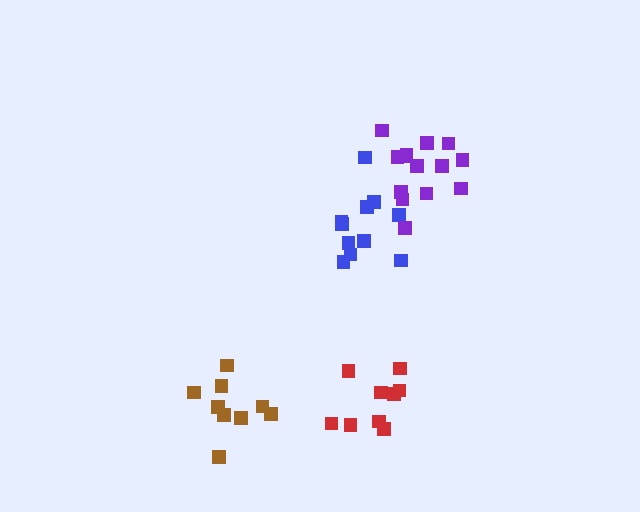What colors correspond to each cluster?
The clusters are colored: blue, red, brown, purple.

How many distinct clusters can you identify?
There are 4 distinct clusters.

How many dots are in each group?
Group 1: 11 dots, Group 2: 9 dots, Group 3: 9 dots, Group 4: 14 dots (43 total).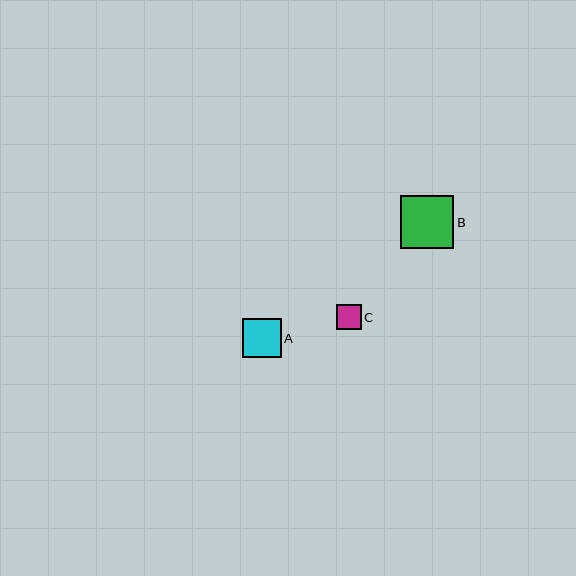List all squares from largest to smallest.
From largest to smallest: B, A, C.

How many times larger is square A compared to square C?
Square A is approximately 1.6 times the size of square C.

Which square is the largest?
Square B is the largest with a size of approximately 53 pixels.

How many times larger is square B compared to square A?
Square B is approximately 1.3 times the size of square A.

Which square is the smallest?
Square C is the smallest with a size of approximately 25 pixels.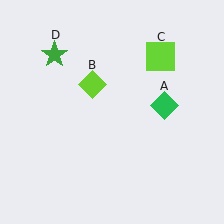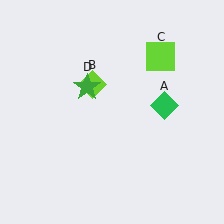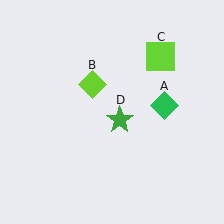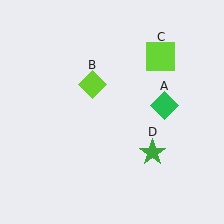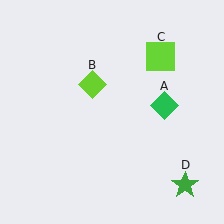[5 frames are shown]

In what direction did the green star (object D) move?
The green star (object D) moved down and to the right.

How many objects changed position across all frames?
1 object changed position: green star (object D).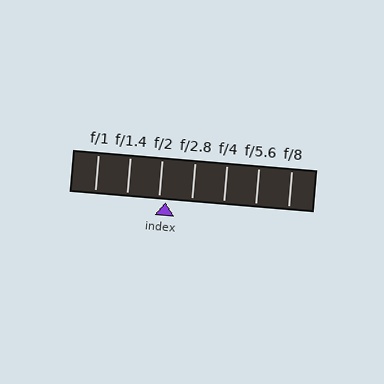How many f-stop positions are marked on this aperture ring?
There are 7 f-stop positions marked.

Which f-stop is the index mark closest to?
The index mark is closest to f/2.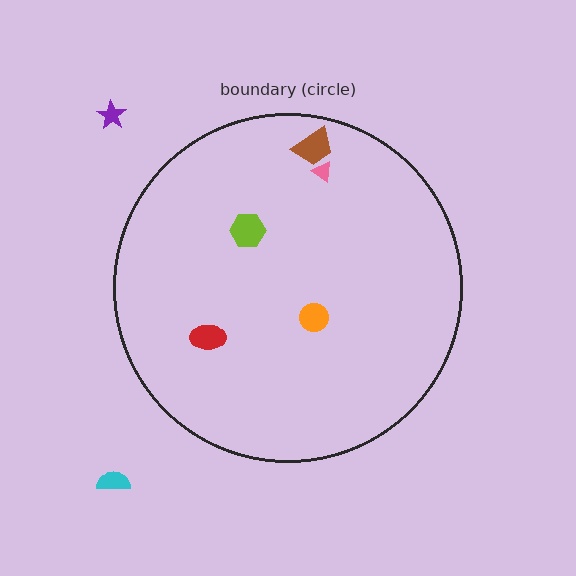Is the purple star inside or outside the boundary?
Outside.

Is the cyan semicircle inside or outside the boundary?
Outside.